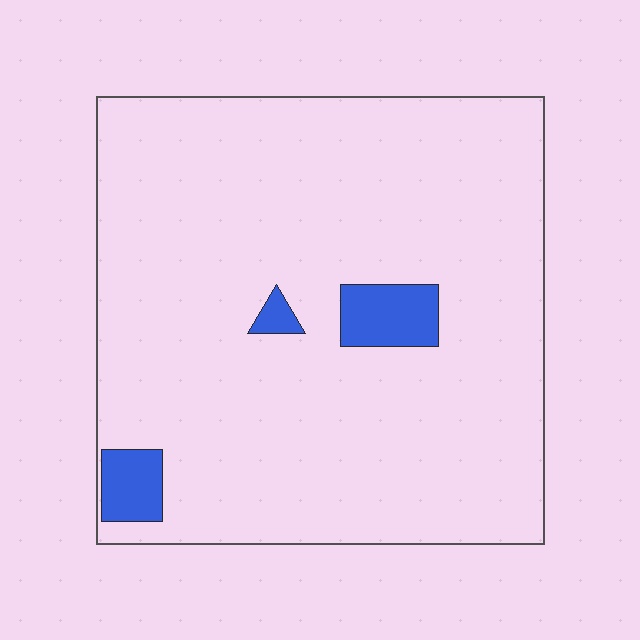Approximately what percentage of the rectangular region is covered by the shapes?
Approximately 5%.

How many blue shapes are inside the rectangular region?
3.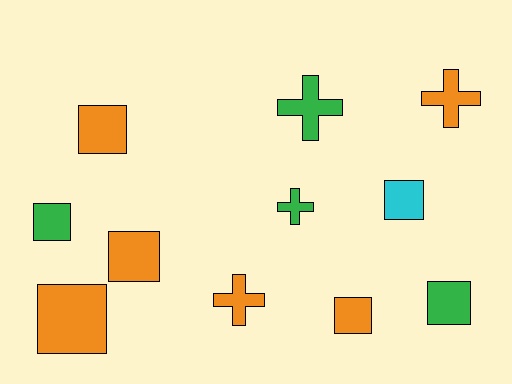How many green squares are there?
There are 2 green squares.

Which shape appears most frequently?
Square, with 7 objects.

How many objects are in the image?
There are 11 objects.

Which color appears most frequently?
Orange, with 6 objects.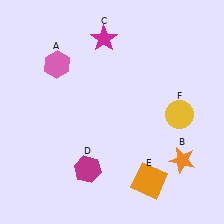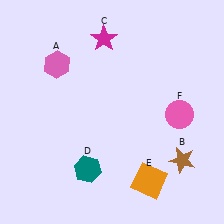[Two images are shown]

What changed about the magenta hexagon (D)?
In Image 1, D is magenta. In Image 2, it changed to teal.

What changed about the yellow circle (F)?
In Image 1, F is yellow. In Image 2, it changed to pink.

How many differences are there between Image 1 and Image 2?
There are 3 differences between the two images.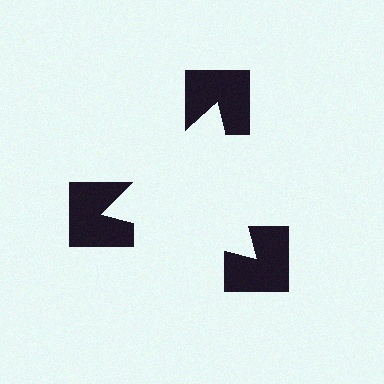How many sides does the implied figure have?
3 sides.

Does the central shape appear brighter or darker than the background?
It typically appears slightly brighter than the background, even though no actual brightness change is drawn.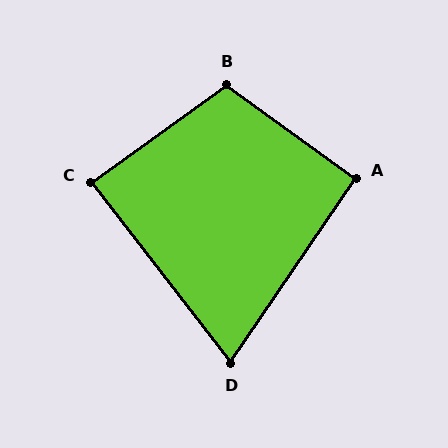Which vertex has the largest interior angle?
B, at approximately 108 degrees.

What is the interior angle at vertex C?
Approximately 88 degrees (approximately right).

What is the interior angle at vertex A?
Approximately 92 degrees (approximately right).